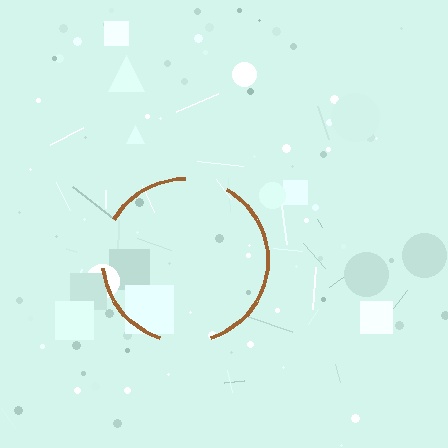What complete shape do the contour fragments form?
The contour fragments form a circle.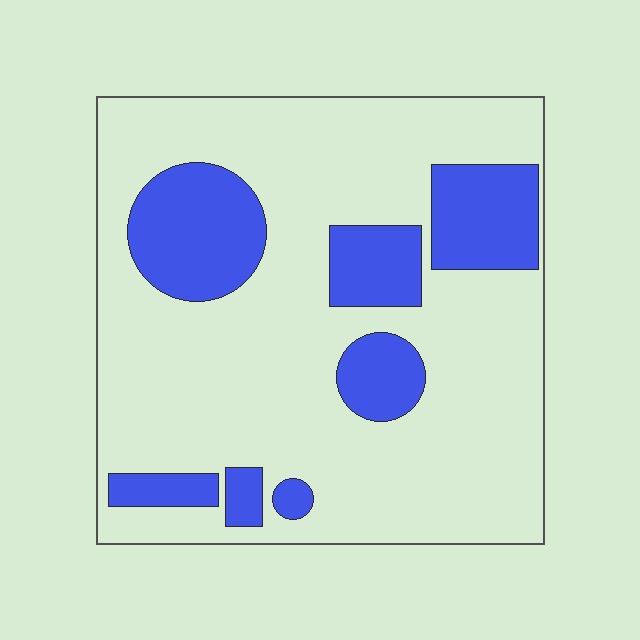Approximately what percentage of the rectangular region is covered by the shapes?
Approximately 25%.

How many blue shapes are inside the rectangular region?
7.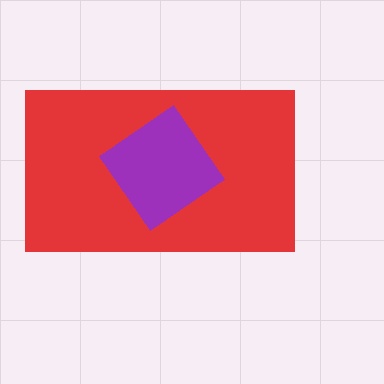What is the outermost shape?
The red rectangle.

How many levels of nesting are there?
2.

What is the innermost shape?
The purple diamond.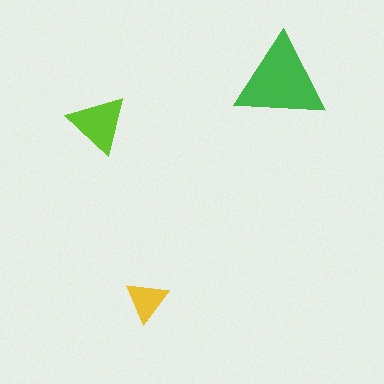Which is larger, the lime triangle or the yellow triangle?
The lime one.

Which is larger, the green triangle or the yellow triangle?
The green one.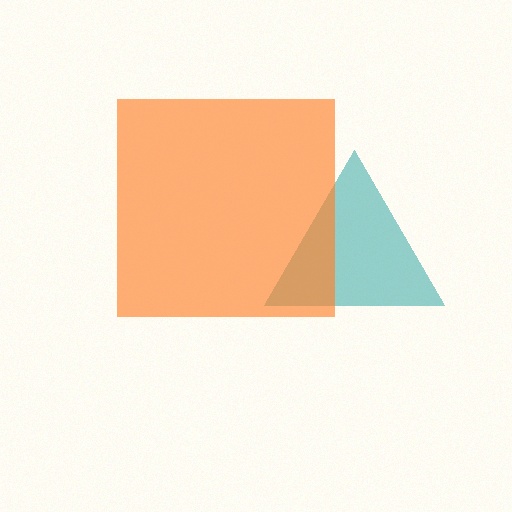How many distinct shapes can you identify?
There are 2 distinct shapes: a teal triangle, an orange square.